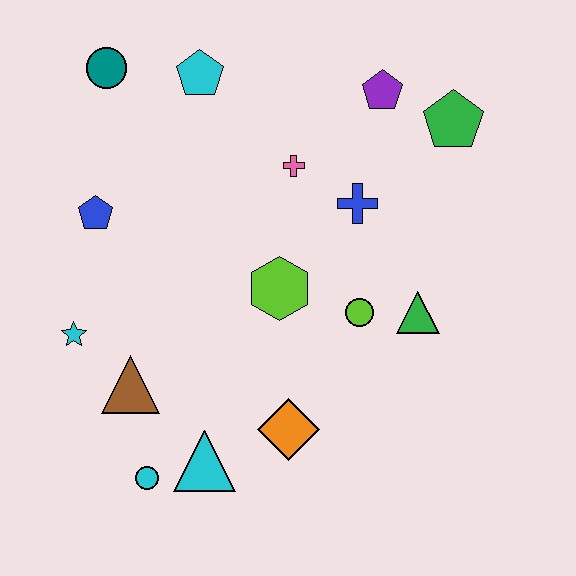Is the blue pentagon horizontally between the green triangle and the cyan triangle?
No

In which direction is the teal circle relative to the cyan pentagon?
The teal circle is to the left of the cyan pentagon.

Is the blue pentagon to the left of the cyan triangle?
Yes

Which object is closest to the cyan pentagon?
The teal circle is closest to the cyan pentagon.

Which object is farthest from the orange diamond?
The teal circle is farthest from the orange diamond.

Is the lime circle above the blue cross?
No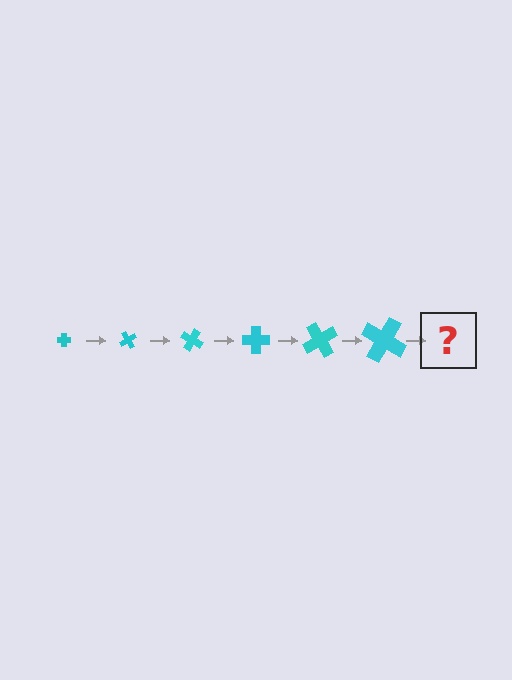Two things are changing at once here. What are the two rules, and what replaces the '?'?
The two rules are that the cross grows larger each step and it rotates 60 degrees each step. The '?' should be a cross, larger than the previous one and rotated 360 degrees from the start.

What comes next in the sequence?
The next element should be a cross, larger than the previous one and rotated 360 degrees from the start.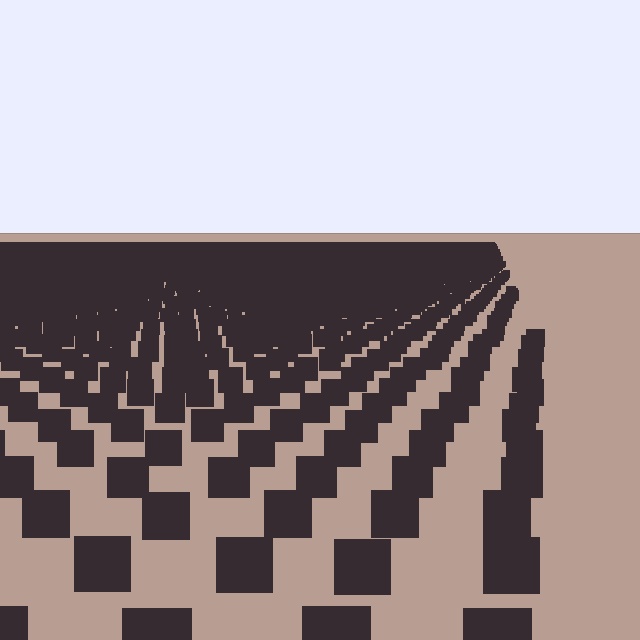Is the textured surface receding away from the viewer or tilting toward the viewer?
The surface is receding away from the viewer. Texture elements get smaller and denser toward the top.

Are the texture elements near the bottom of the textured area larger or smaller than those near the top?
Larger. Near the bottom, elements are closer to the viewer and appear at a bigger on-screen size.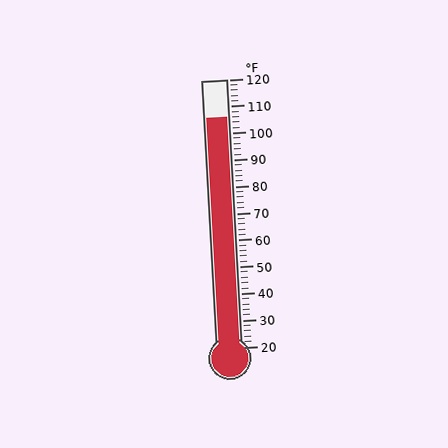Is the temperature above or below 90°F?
The temperature is above 90°F.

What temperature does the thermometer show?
The thermometer shows approximately 106°F.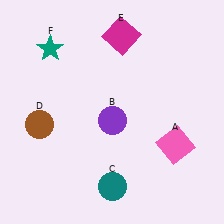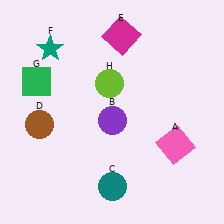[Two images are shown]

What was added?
A green square (G), a lime circle (H) were added in Image 2.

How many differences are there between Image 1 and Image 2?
There are 2 differences between the two images.